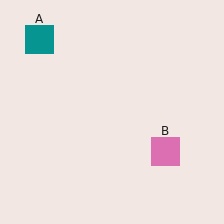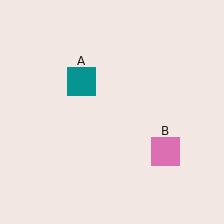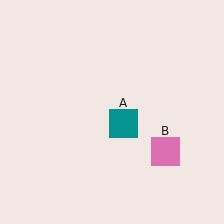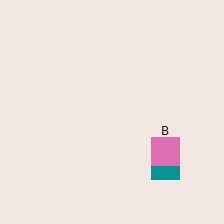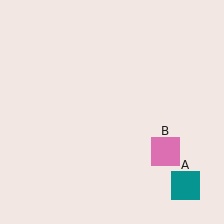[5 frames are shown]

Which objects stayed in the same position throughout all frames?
Pink square (object B) remained stationary.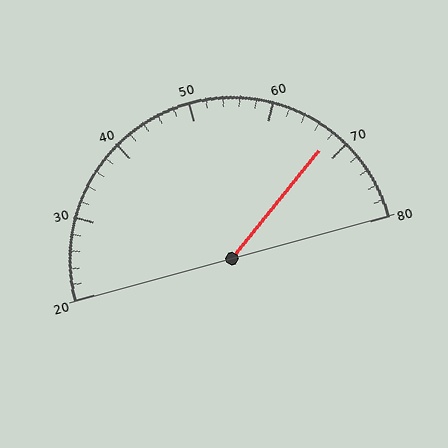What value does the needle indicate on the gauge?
The needle indicates approximately 68.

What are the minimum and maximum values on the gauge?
The gauge ranges from 20 to 80.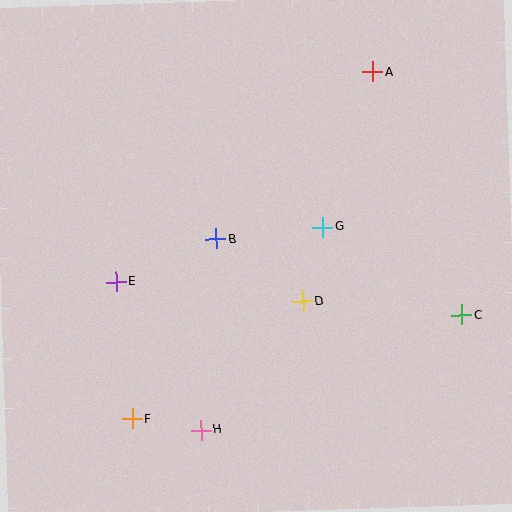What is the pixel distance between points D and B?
The distance between D and B is 106 pixels.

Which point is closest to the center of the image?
Point B at (216, 239) is closest to the center.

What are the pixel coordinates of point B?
Point B is at (216, 239).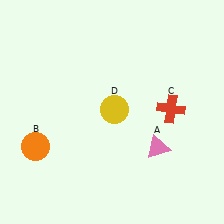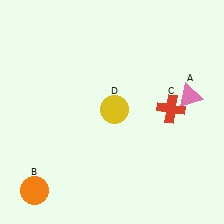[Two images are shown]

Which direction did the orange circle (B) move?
The orange circle (B) moved down.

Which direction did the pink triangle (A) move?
The pink triangle (A) moved up.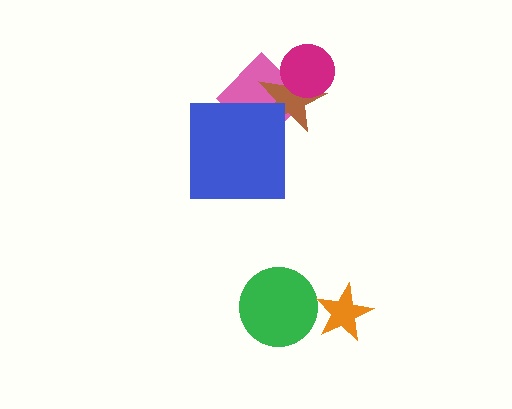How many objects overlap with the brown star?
3 objects overlap with the brown star.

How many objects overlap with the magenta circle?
2 objects overlap with the magenta circle.